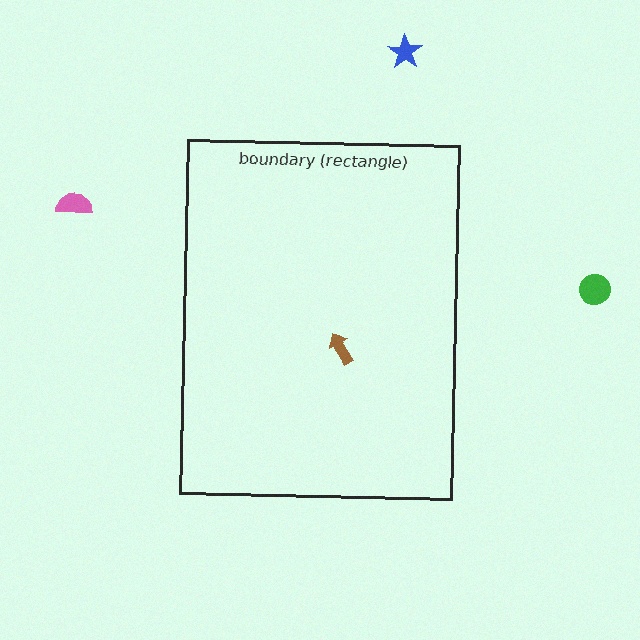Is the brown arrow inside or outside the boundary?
Inside.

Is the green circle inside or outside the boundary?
Outside.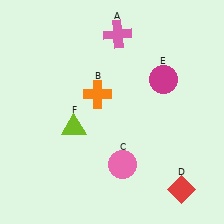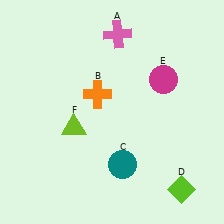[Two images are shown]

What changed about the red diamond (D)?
In Image 1, D is red. In Image 2, it changed to lime.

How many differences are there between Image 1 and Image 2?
There are 2 differences between the two images.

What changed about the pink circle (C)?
In Image 1, C is pink. In Image 2, it changed to teal.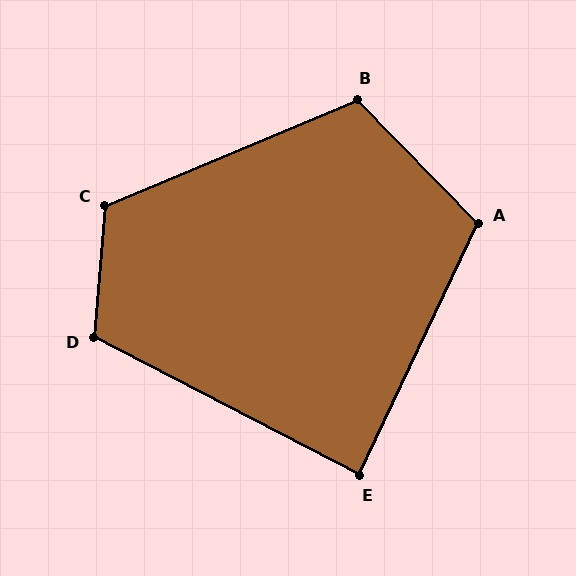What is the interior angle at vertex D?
Approximately 112 degrees (obtuse).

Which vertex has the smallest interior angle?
E, at approximately 88 degrees.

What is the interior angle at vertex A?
Approximately 111 degrees (obtuse).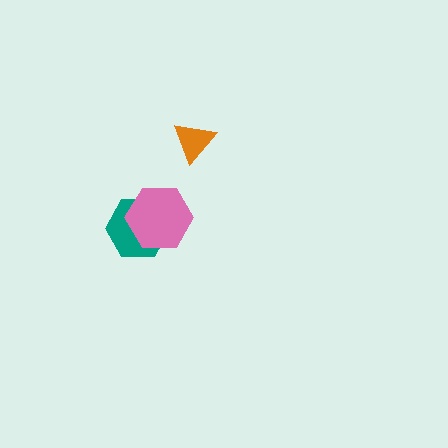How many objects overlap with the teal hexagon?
1 object overlaps with the teal hexagon.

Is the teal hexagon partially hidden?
Yes, it is partially covered by another shape.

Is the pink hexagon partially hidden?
No, no other shape covers it.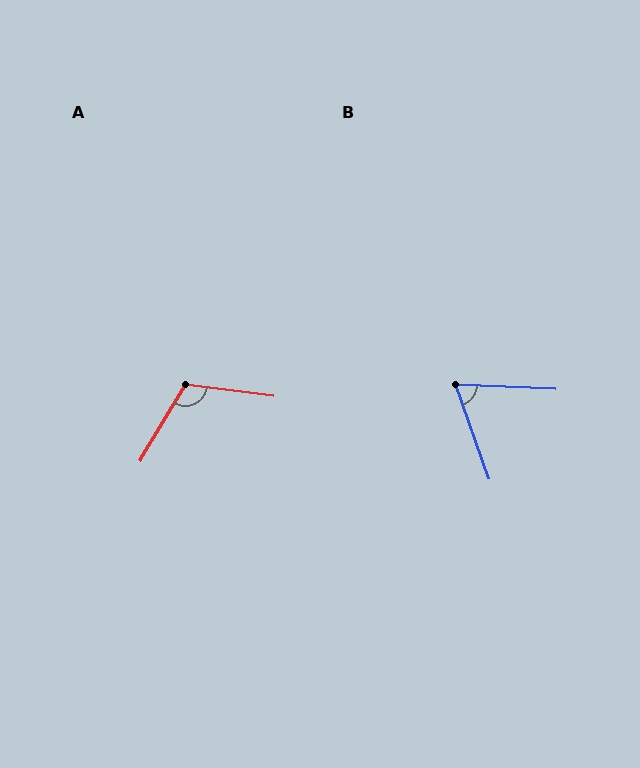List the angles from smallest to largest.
B (68°), A (114°).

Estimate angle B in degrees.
Approximately 68 degrees.